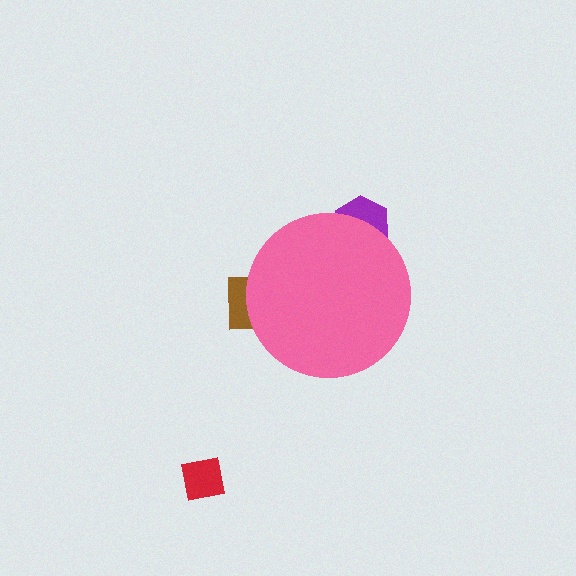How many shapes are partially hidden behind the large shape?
2 shapes are partially hidden.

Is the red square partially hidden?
No, the red square is fully visible.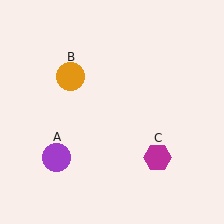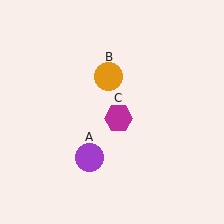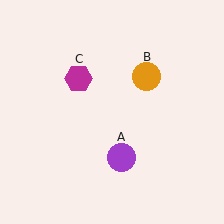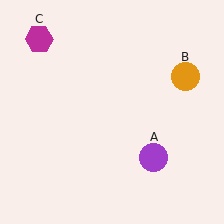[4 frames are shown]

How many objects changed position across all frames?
3 objects changed position: purple circle (object A), orange circle (object B), magenta hexagon (object C).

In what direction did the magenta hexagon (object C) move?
The magenta hexagon (object C) moved up and to the left.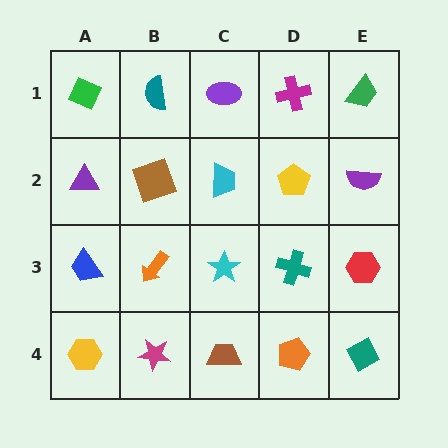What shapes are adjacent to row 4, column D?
A teal cross (row 3, column D), a brown trapezoid (row 4, column C), a teal diamond (row 4, column E).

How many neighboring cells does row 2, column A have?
3.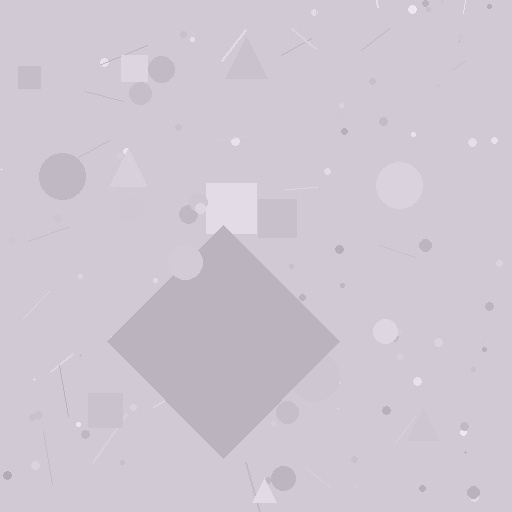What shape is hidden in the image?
A diamond is hidden in the image.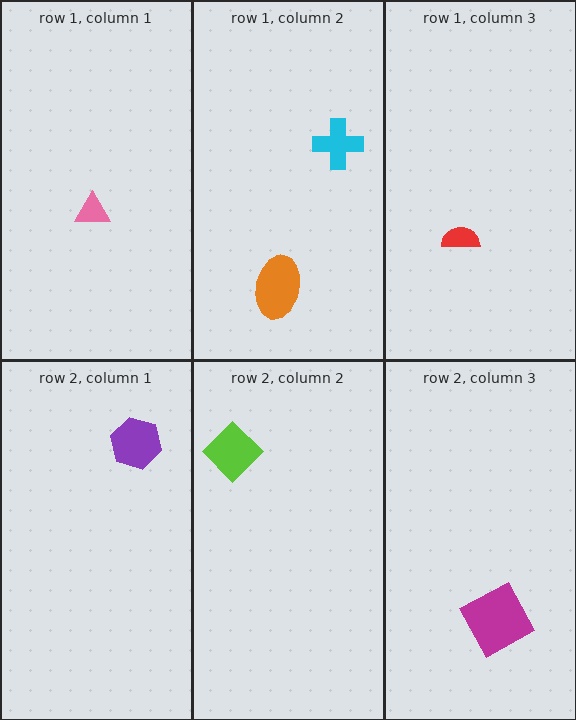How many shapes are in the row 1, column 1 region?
1.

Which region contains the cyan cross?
The row 1, column 2 region.